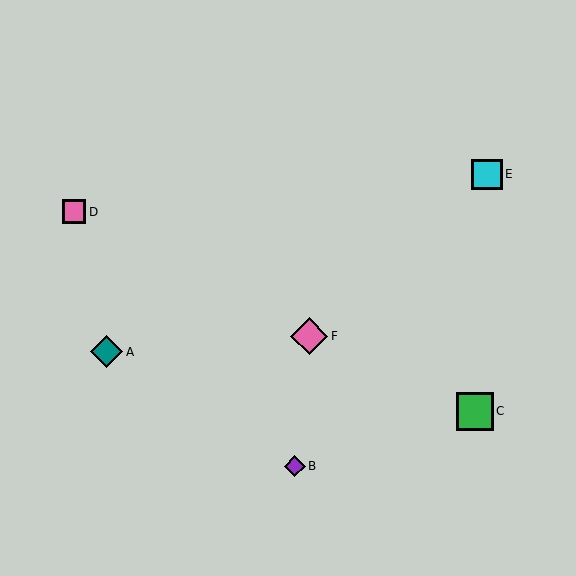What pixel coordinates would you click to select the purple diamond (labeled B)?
Click at (295, 466) to select the purple diamond B.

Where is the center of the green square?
The center of the green square is at (475, 411).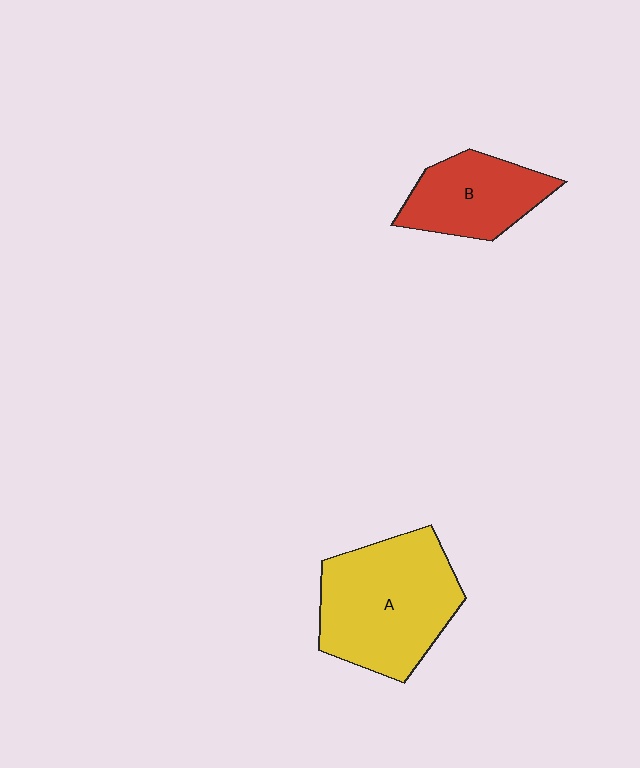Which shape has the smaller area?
Shape B (red).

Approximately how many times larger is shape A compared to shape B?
Approximately 1.7 times.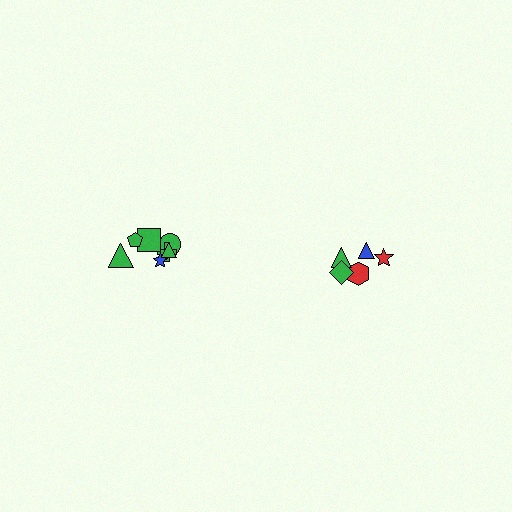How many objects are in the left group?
There are 7 objects.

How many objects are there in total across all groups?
There are 12 objects.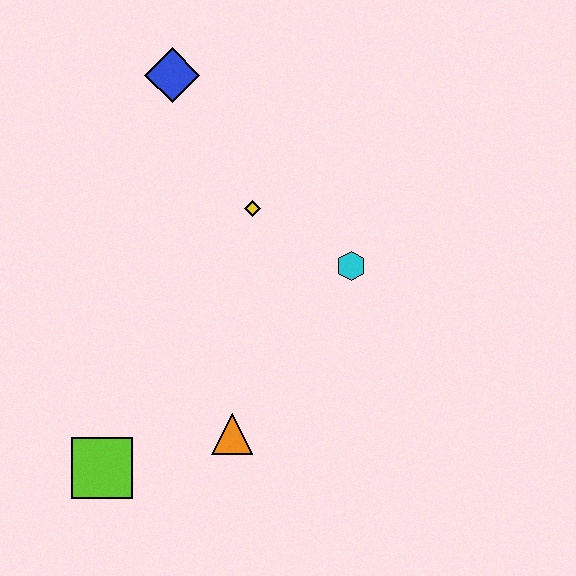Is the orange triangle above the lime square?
Yes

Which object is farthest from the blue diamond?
The lime square is farthest from the blue diamond.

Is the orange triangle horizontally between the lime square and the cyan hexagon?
Yes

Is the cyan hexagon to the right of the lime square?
Yes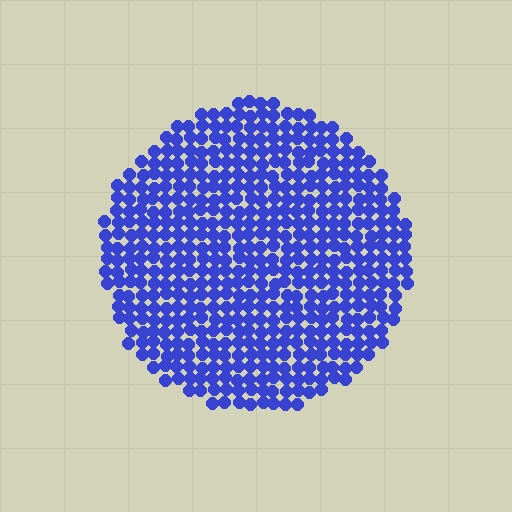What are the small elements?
The small elements are circles.